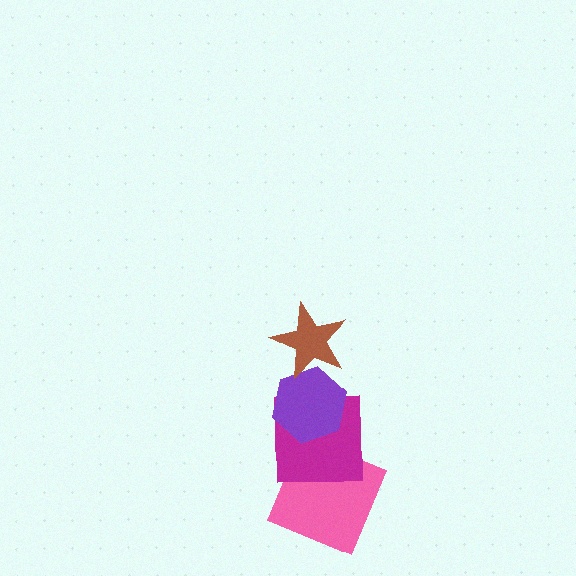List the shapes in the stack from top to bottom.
From top to bottom: the brown star, the purple hexagon, the magenta square, the pink square.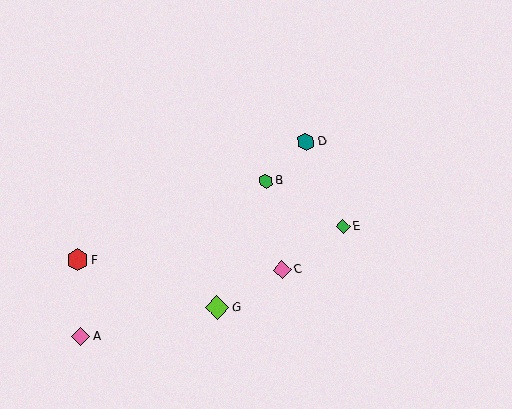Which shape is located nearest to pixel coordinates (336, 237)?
The green diamond (labeled E) at (343, 226) is nearest to that location.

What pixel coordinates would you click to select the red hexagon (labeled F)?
Click at (78, 260) to select the red hexagon F.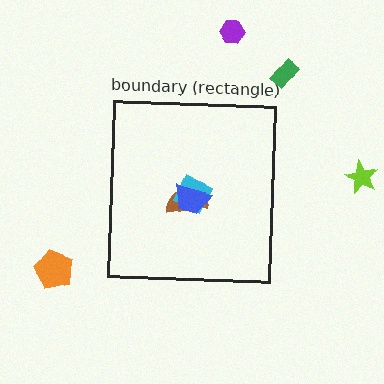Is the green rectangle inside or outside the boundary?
Outside.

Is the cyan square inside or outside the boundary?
Inside.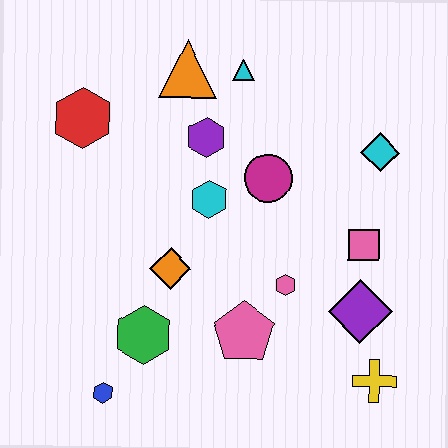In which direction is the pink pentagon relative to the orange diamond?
The pink pentagon is to the right of the orange diamond.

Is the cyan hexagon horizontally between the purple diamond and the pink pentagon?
No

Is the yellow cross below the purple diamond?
Yes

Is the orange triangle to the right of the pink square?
No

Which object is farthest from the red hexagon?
The yellow cross is farthest from the red hexagon.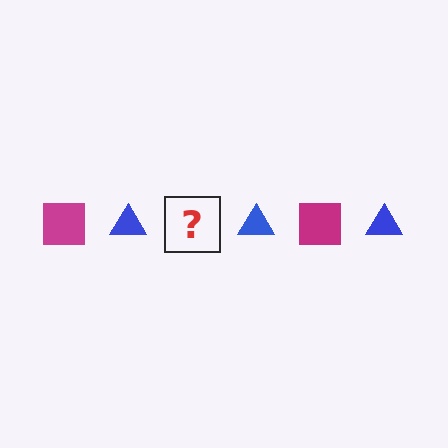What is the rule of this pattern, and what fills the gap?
The rule is that the pattern alternates between magenta square and blue triangle. The gap should be filled with a magenta square.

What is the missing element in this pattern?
The missing element is a magenta square.